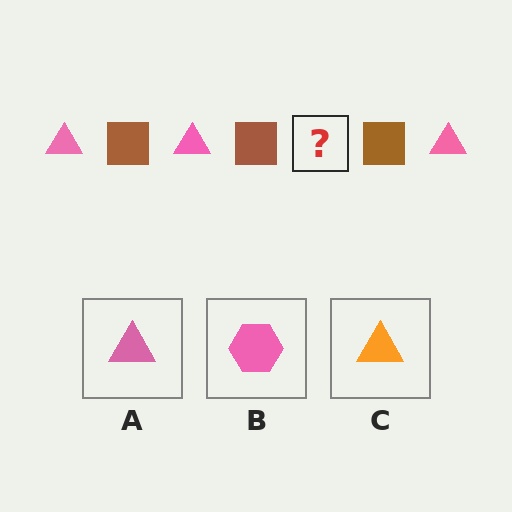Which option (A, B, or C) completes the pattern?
A.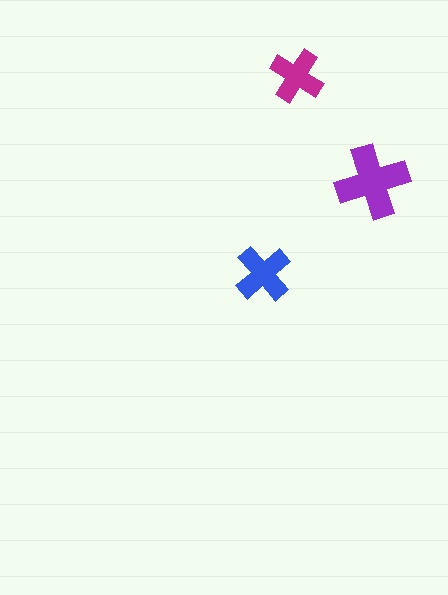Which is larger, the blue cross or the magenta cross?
The blue one.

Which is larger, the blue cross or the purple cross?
The purple one.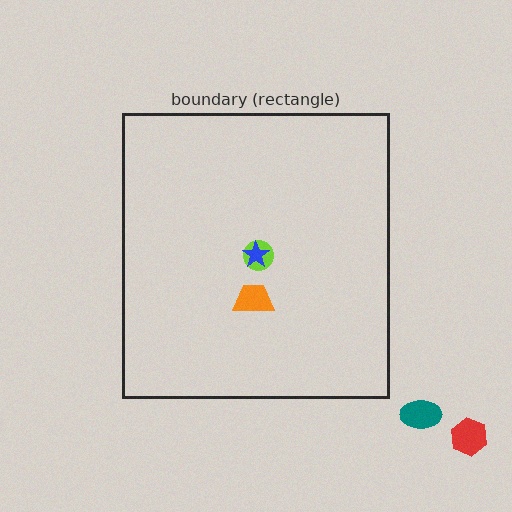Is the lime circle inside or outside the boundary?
Inside.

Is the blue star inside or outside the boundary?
Inside.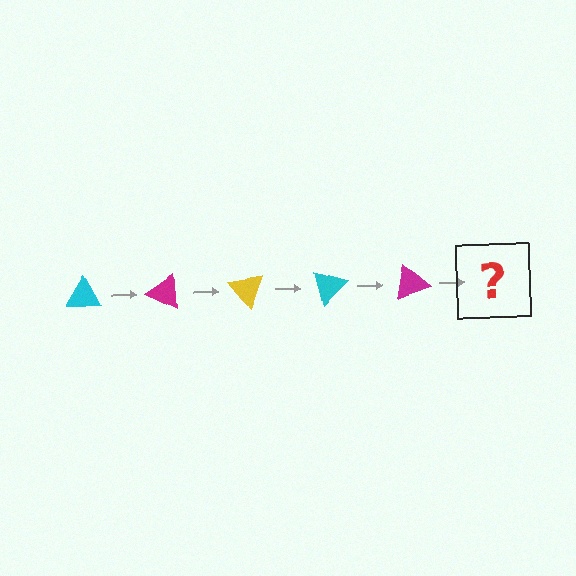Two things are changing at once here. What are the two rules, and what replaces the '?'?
The two rules are that it rotates 25 degrees each step and the color cycles through cyan, magenta, and yellow. The '?' should be a yellow triangle, rotated 125 degrees from the start.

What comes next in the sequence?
The next element should be a yellow triangle, rotated 125 degrees from the start.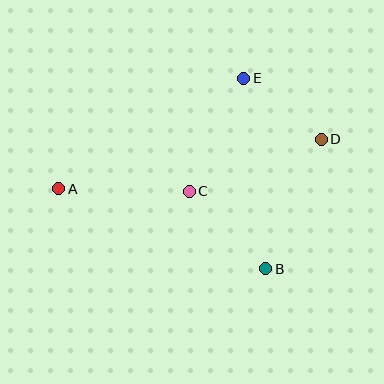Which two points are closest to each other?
Points D and E are closest to each other.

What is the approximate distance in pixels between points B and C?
The distance between B and C is approximately 109 pixels.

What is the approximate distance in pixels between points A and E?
The distance between A and E is approximately 215 pixels.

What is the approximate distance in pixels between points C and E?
The distance between C and E is approximately 125 pixels.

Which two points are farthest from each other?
Points A and D are farthest from each other.